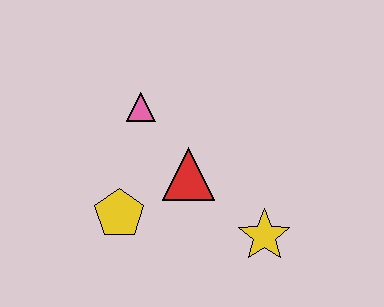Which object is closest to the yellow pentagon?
The red triangle is closest to the yellow pentagon.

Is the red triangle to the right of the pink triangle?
Yes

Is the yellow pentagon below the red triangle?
Yes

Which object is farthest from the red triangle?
The yellow star is farthest from the red triangle.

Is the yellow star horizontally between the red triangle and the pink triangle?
No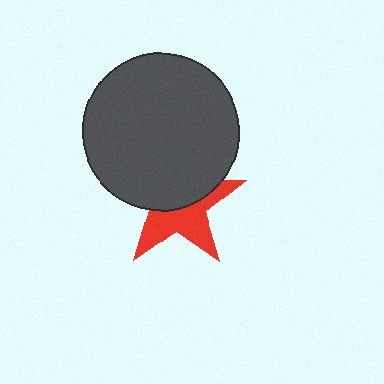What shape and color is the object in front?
The object in front is a dark gray circle.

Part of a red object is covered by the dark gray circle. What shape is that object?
It is a star.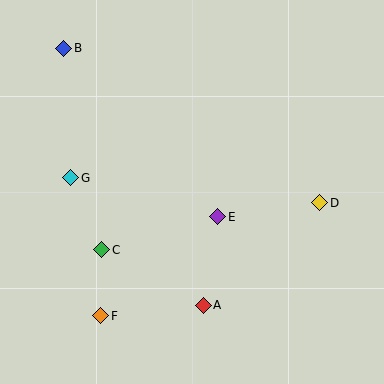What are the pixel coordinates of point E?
Point E is at (218, 217).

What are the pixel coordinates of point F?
Point F is at (101, 316).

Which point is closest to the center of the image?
Point E at (218, 217) is closest to the center.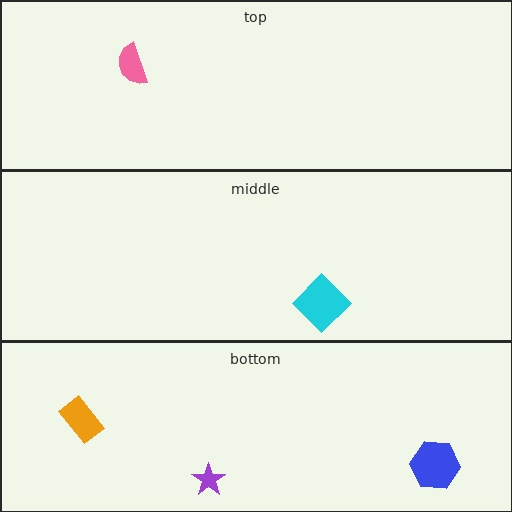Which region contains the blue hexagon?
The bottom region.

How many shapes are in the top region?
1.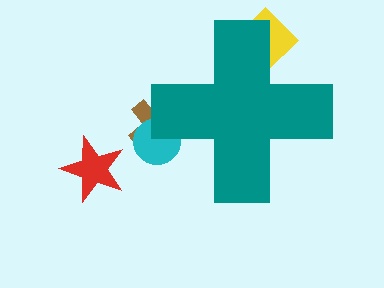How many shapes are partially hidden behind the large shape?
3 shapes are partially hidden.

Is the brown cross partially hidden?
Yes, the brown cross is partially hidden behind the teal cross.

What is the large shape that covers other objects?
A teal cross.